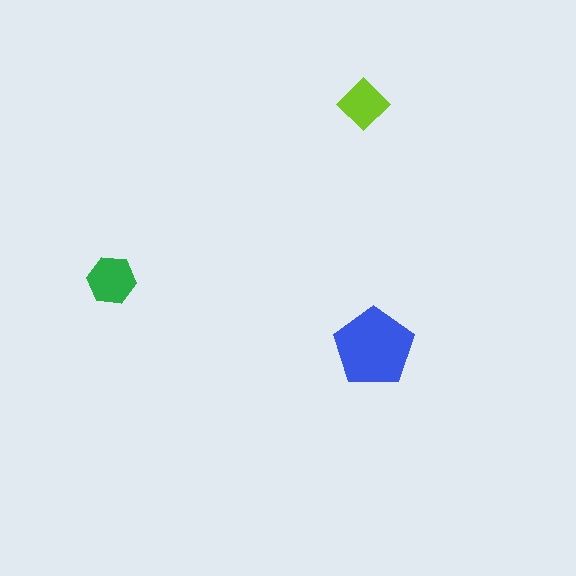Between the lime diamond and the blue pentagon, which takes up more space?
The blue pentagon.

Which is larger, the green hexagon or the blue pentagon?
The blue pentagon.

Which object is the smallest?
The lime diamond.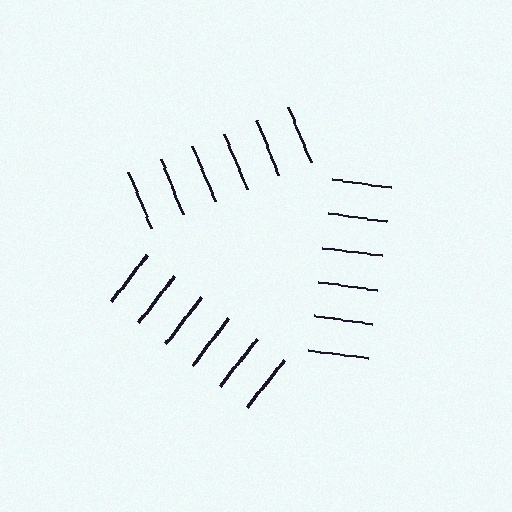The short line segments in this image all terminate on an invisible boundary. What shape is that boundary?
An illusory triangle — the line segments terminate on its edges but no continuous stroke is drawn.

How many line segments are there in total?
18 — 6 along each of the 3 edges.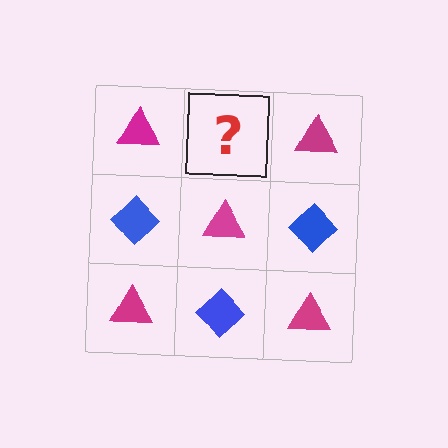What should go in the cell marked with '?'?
The missing cell should contain a blue diamond.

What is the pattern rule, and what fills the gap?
The rule is that it alternates magenta triangle and blue diamond in a checkerboard pattern. The gap should be filled with a blue diamond.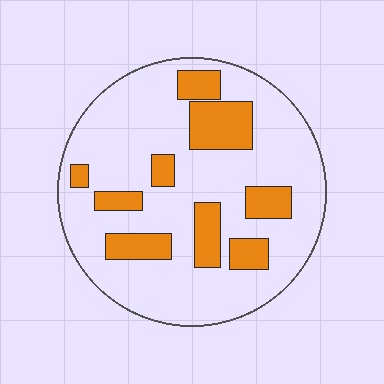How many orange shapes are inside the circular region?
9.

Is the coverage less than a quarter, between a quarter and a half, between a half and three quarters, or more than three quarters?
Less than a quarter.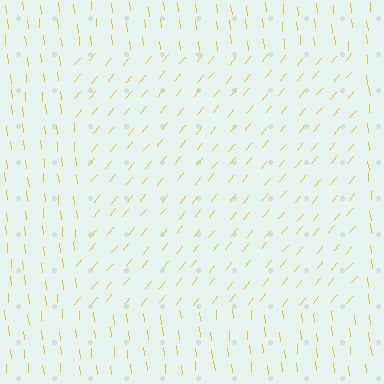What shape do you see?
I see a rectangle.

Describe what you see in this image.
The image is filled with small yellow line segments. A rectangle region in the image has lines oriented differently from the surrounding lines, creating a visible texture boundary.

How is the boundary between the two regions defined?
The boundary is defined purely by a change in line orientation (approximately 45 degrees difference). All lines are the same color and thickness.